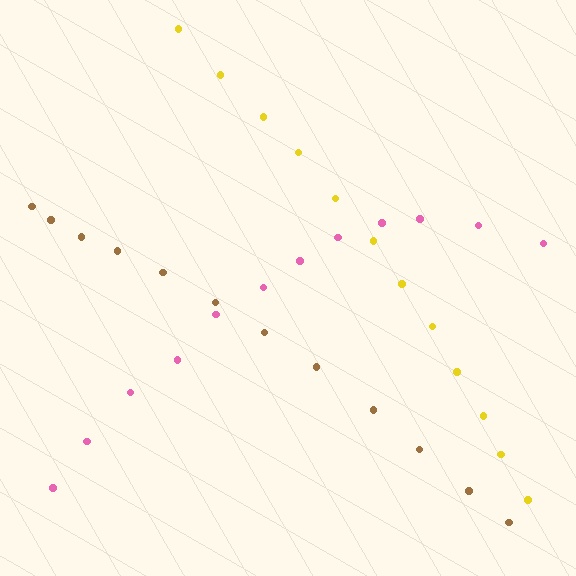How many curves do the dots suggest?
There are 3 distinct paths.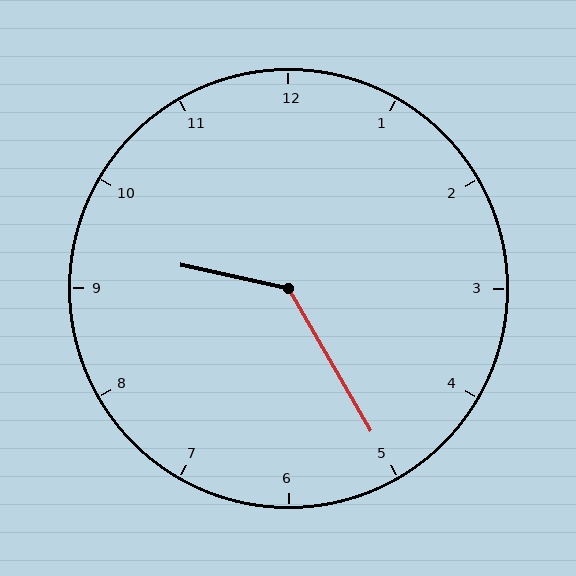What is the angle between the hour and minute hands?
Approximately 132 degrees.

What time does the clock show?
9:25.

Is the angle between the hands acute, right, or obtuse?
It is obtuse.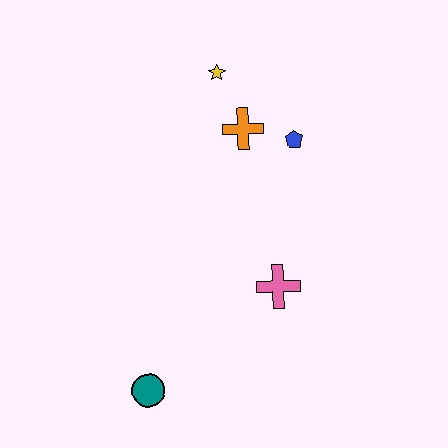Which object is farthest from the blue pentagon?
The teal circle is farthest from the blue pentagon.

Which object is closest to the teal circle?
The pink cross is closest to the teal circle.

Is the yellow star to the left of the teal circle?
No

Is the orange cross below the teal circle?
No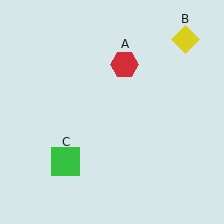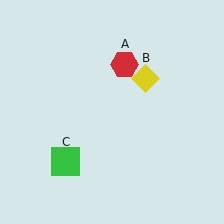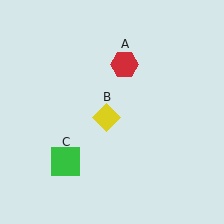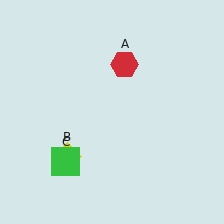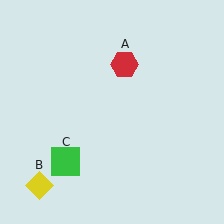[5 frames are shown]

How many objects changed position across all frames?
1 object changed position: yellow diamond (object B).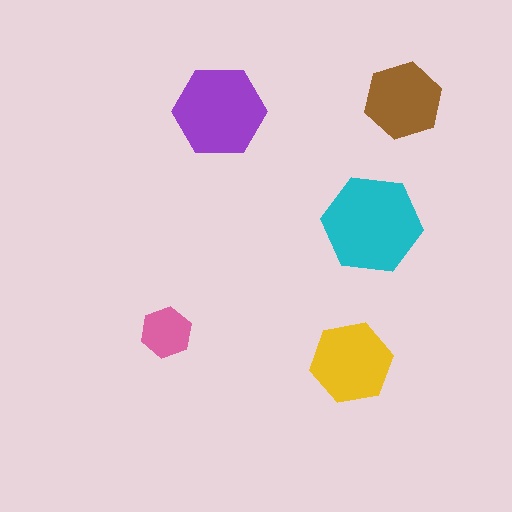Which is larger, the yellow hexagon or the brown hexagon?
The yellow one.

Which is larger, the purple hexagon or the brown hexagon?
The purple one.